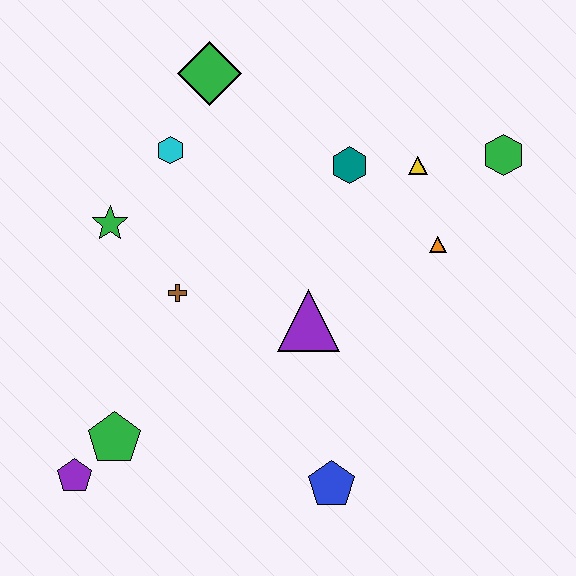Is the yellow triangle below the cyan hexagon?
Yes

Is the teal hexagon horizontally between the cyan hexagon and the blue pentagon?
No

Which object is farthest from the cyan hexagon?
The blue pentagon is farthest from the cyan hexagon.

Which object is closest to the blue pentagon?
The purple triangle is closest to the blue pentagon.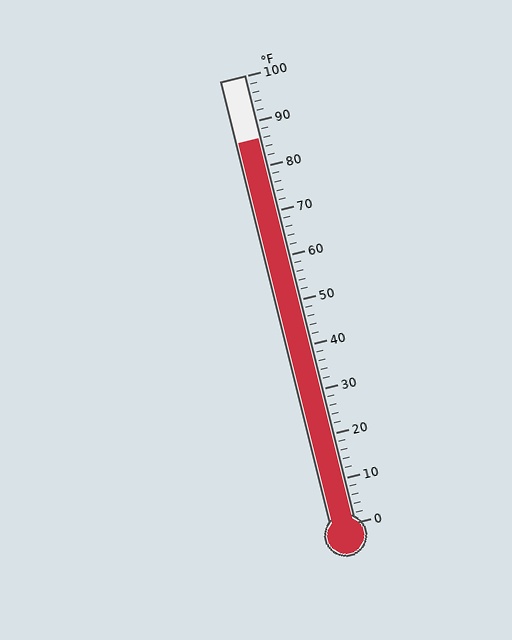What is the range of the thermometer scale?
The thermometer scale ranges from 0°F to 100°F.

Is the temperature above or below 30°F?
The temperature is above 30°F.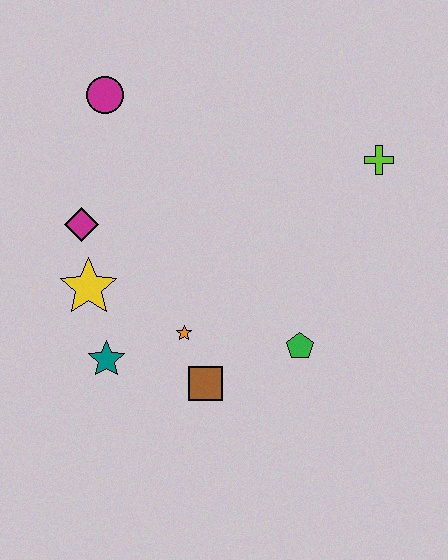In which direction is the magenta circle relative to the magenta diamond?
The magenta circle is above the magenta diamond.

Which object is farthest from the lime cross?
The teal star is farthest from the lime cross.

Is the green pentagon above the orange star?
No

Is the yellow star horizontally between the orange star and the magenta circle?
No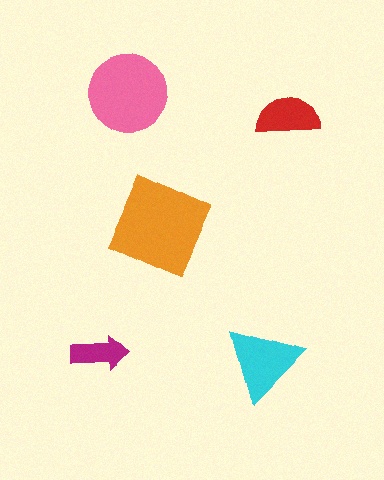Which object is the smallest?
The magenta arrow.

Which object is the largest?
The orange square.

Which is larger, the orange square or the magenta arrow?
The orange square.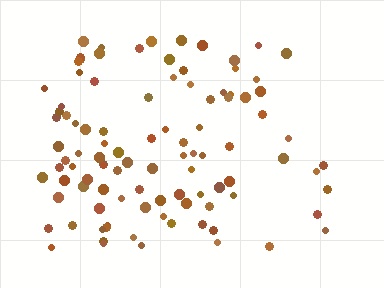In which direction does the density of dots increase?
From right to left, with the left side densest.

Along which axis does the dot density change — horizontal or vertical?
Horizontal.